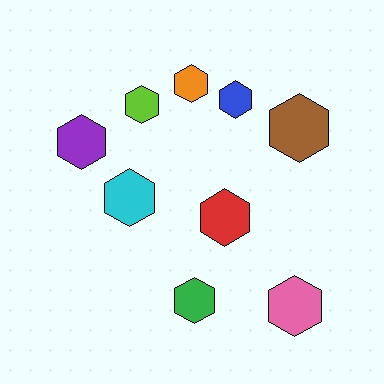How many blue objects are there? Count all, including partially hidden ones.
There is 1 blue object.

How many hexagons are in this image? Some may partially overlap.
There are 9 hexagons.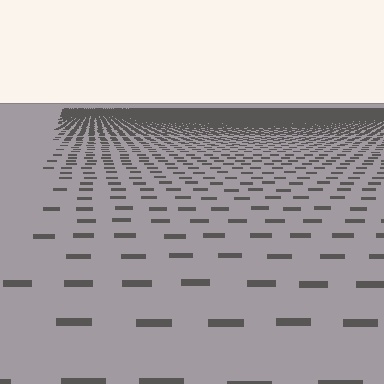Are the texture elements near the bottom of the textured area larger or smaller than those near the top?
Larger. Near the bottom, elements are closer to the viewer and appear at a bigger on-screen size.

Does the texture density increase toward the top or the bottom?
Density increases toward the top.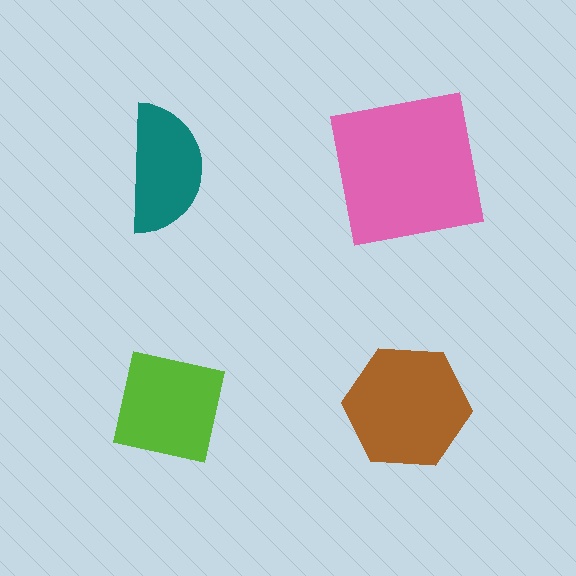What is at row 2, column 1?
A lime square.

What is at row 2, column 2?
A brown hexagon.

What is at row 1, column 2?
A pink square.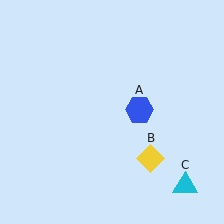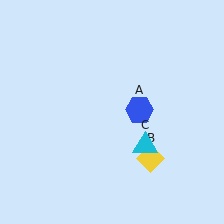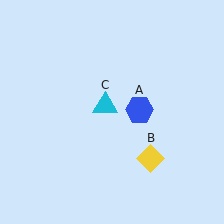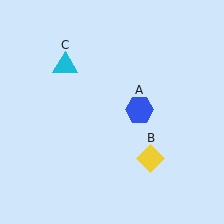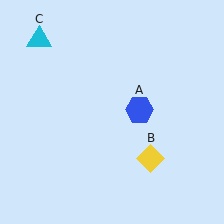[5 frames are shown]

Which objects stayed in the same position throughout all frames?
Blue hexagon (object A) and yellow diamond (object B) remained stationary.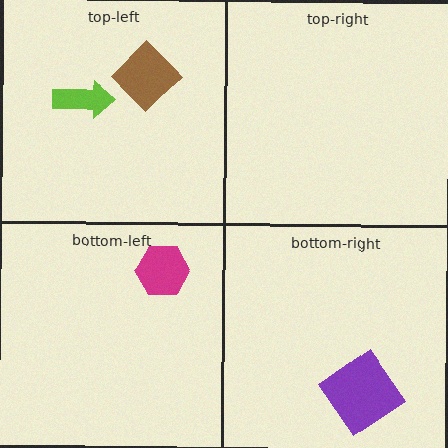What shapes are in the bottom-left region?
The magenta hexagon.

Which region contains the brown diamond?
The top-left region.